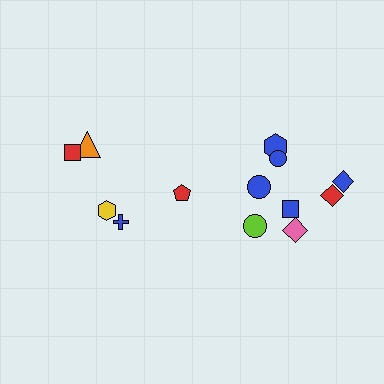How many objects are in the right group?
There are 8 objects.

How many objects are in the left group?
There are 5 objects.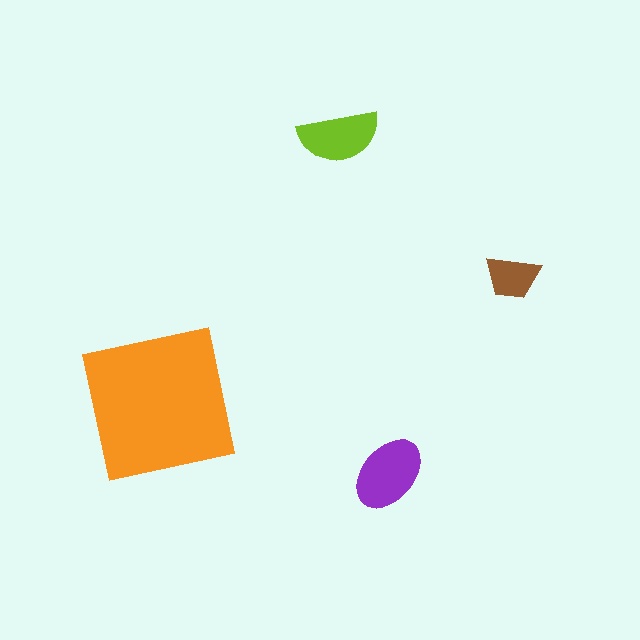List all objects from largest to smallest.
The orange square, the purple ellipse, the lime semicircle, the brown trapezoid.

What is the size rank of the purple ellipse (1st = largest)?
2nd.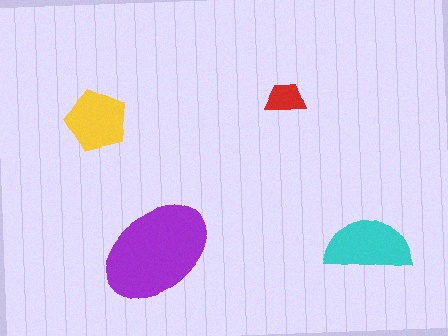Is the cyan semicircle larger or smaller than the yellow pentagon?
Larger.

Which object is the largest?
The purple ellipse.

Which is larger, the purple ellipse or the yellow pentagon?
The purple ellipse.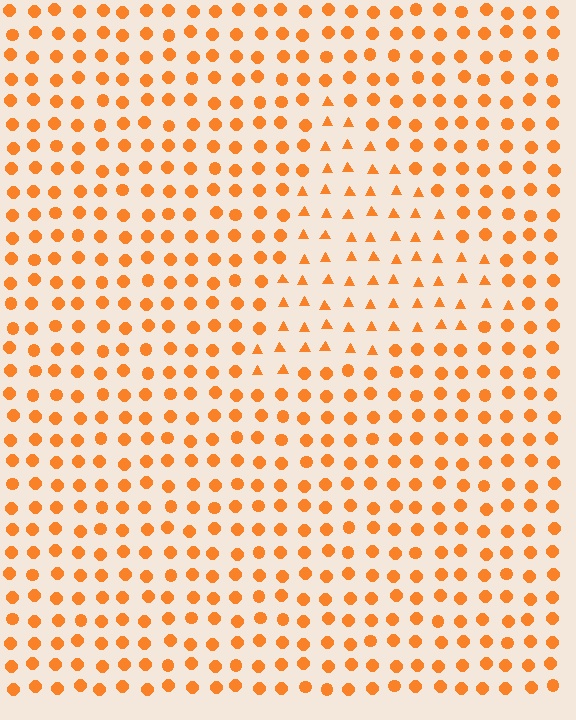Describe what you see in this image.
The image is filled with small orange elements arranged in a uniform grid. A triangle-shaped region contains triangles, while the surrounding area contains circles. The boundary is defined purely by the change in element shape.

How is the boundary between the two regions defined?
The boundary is defined by a change in element shape: triangles inside vs. circles outside. All elements share the same color and spacing.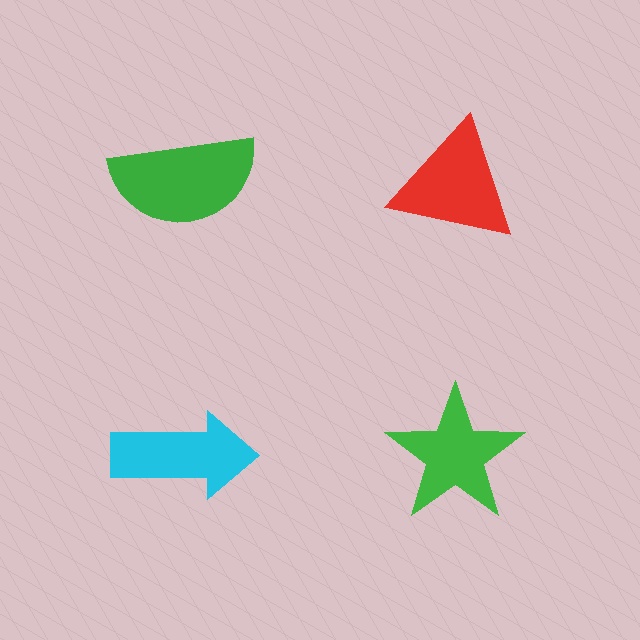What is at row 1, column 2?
A red triangle.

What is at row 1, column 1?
A green semicircle.